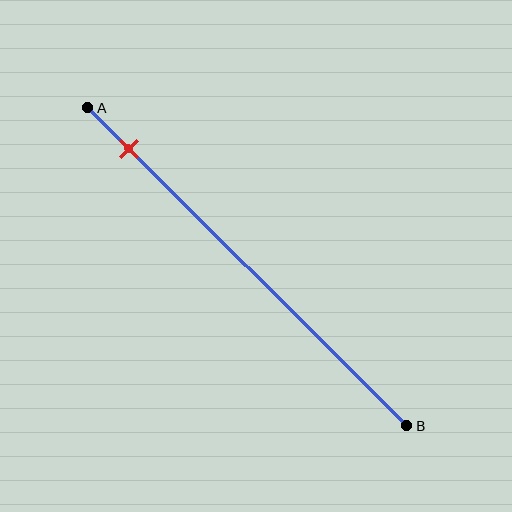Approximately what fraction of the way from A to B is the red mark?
The red mark is approximately 15% of the way from A to B.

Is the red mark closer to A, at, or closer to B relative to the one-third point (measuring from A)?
The red mark is closer to point A than the one-third point of segment AB.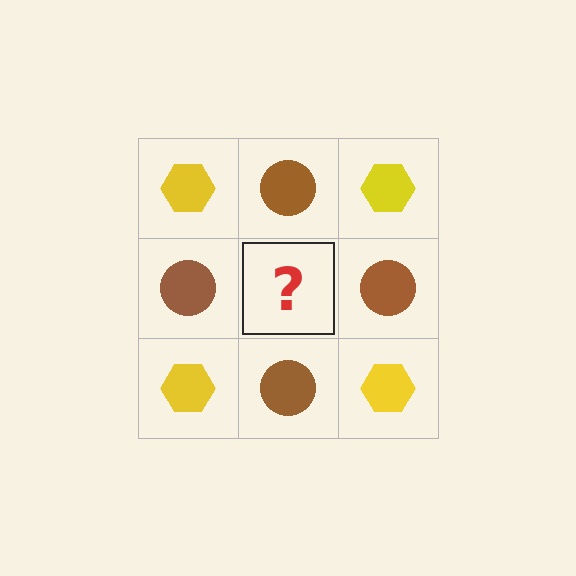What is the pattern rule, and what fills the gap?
The rule is that it alternates yellow hexagon and brown circle in a checkerboard pattern. The gap should be filled with a yellow hexagon.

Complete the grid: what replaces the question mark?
The question mark should be replaced with a yellow hexagon.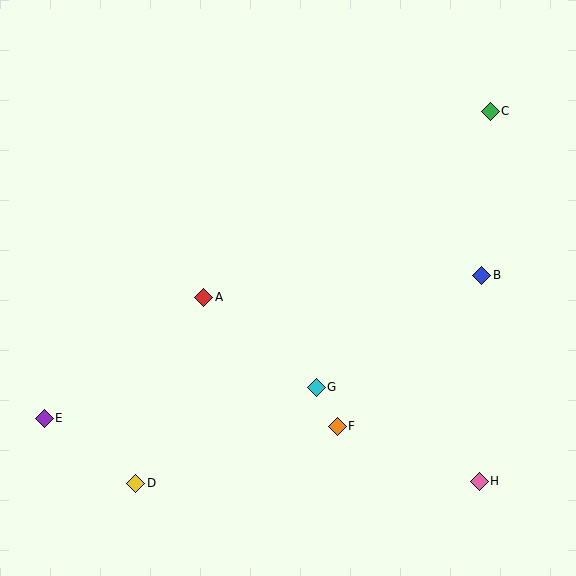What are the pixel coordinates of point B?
Point B is at (481, 275).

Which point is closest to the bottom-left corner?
Point E is closest to the bottom-left corner.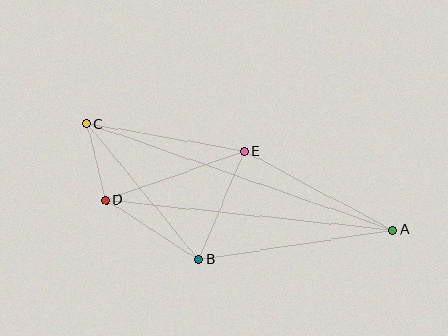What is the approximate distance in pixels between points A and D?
The distance between A and D is approximately 289 pixels.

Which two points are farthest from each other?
Points A and C are farthest from each other.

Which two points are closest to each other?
Points C and D are closest to each other.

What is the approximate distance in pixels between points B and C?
The distance between B and C is approximately 176 pixels.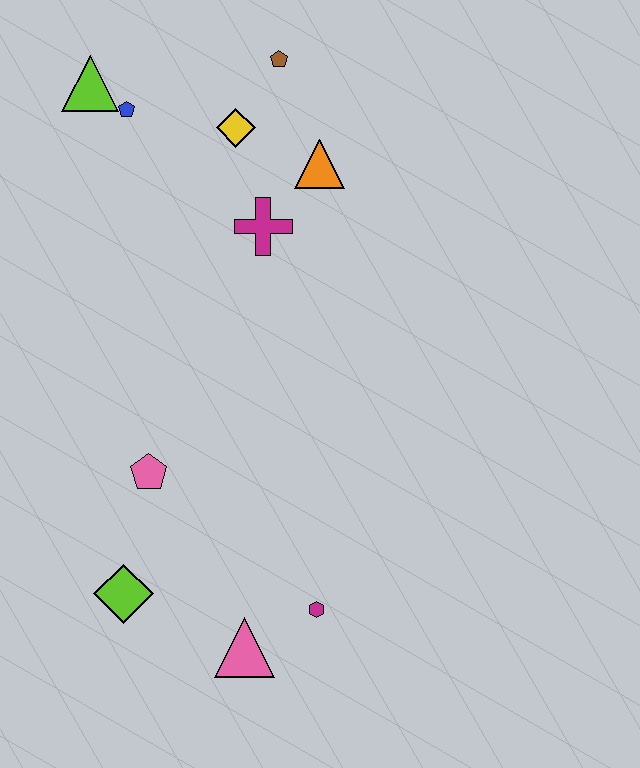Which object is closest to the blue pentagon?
The lime triangle is closest to the blue pentagon.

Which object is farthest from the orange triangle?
The pink triangle is farthest from the orange triangle.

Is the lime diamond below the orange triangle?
Yes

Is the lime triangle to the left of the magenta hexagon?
Yes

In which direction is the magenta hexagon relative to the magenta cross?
The magenta hexagon is below the magenta cross.